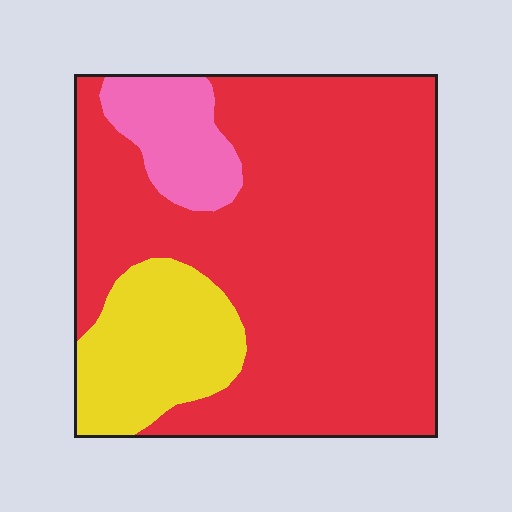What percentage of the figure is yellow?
Yellow covers roughly 15% of the figure.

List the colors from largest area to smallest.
From largest to smallest: red, yellow, pink.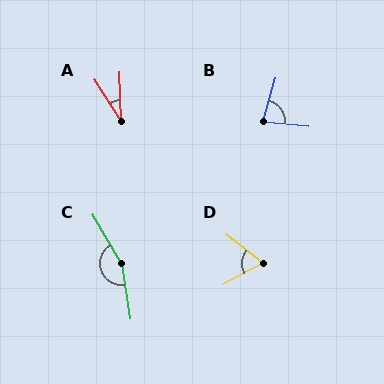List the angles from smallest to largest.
A (31°), D (66°), B (80°), C (159°).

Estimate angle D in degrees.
Approximately 66 degrees.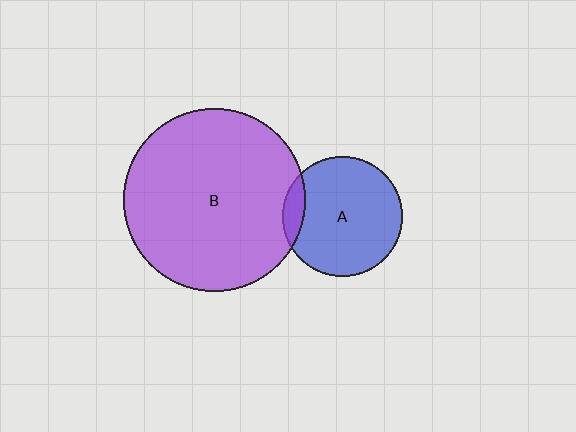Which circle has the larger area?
Circle B (purple).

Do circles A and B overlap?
Yes.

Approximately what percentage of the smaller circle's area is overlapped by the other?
Approximately 10%.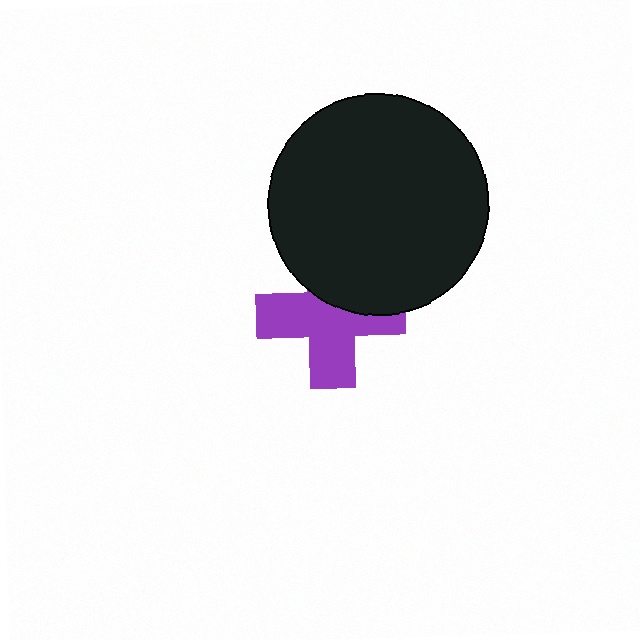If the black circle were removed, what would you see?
You would see the complete purple cross.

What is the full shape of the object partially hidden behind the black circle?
The partially hidden object is a purple cross.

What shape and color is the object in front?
The object in front is a black circle.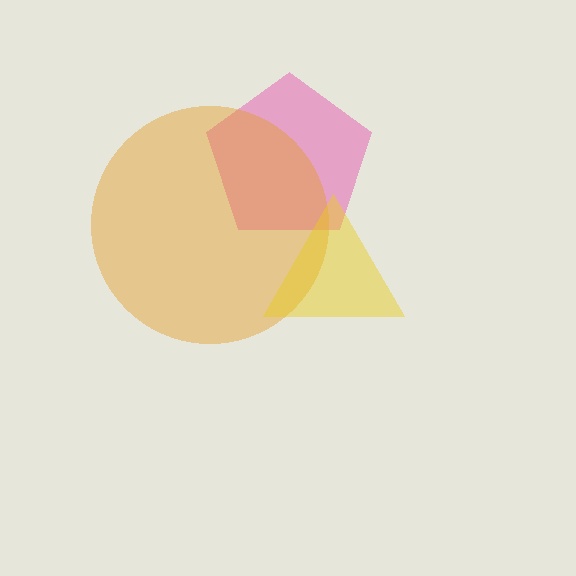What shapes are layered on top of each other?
The layered shapes are: a pink pentagon, an orange circle, a yellow triangle.